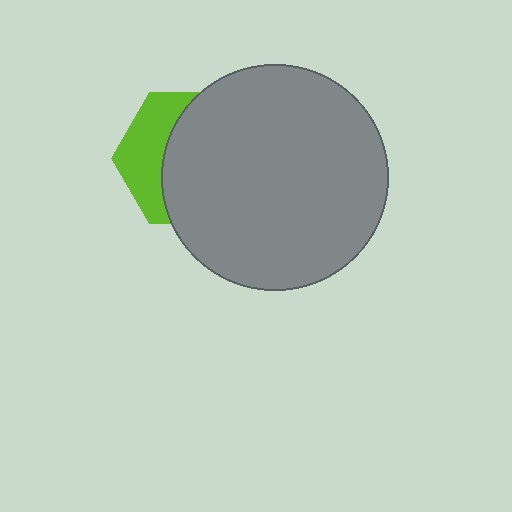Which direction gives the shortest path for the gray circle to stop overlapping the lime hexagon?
Moving right gives the shortest separation.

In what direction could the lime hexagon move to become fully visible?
The lime hexagon could move left. That would shift it out from behind the gray circle entirely.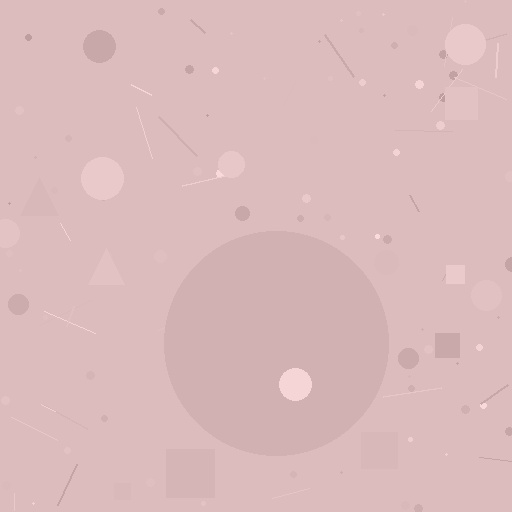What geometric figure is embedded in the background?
A circle is embedded in the background.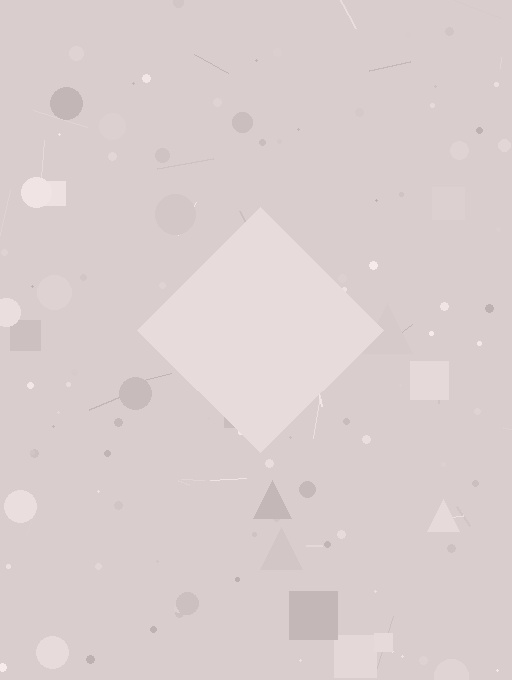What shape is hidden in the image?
A diamond is hidden in the image.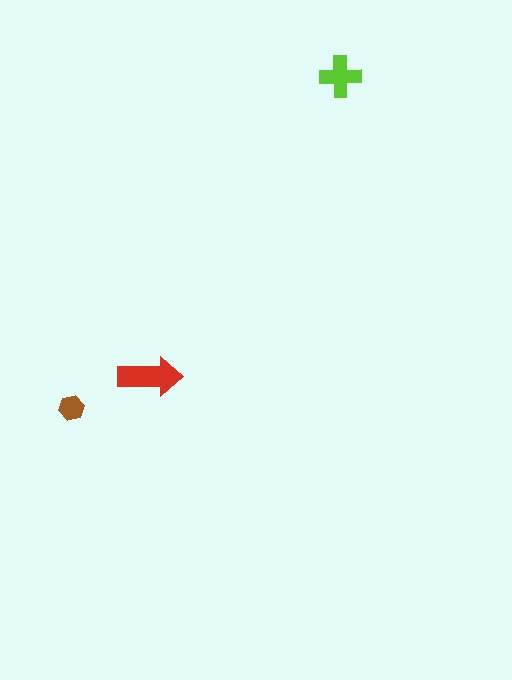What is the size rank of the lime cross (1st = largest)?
2nd.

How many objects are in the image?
There are 3 objects in the image.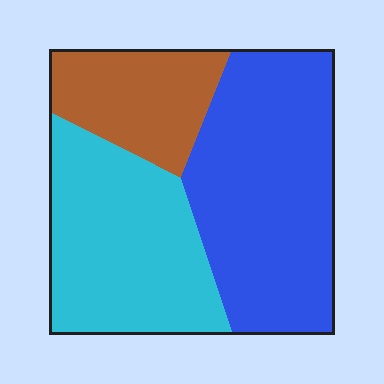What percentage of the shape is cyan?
Cyan takes up about three eighths (3/8) of the shape.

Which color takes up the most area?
Blue, at roughly 45%.